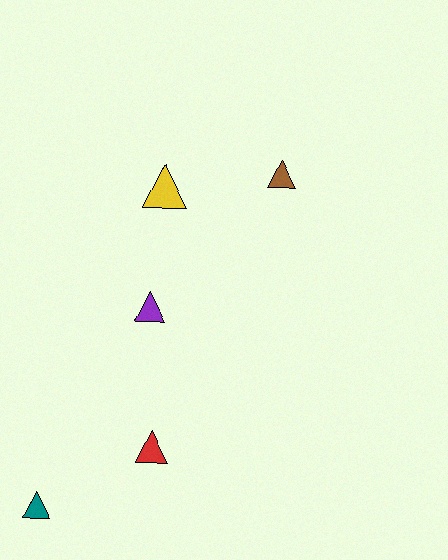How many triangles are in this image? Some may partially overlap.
There are 5 triangles.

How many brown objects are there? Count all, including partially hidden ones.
There is 1 brown object.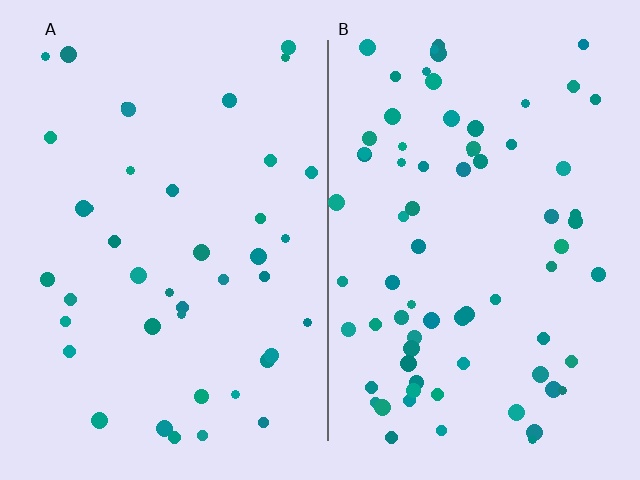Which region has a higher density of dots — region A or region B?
B (the right).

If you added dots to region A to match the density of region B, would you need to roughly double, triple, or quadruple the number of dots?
Approximately double.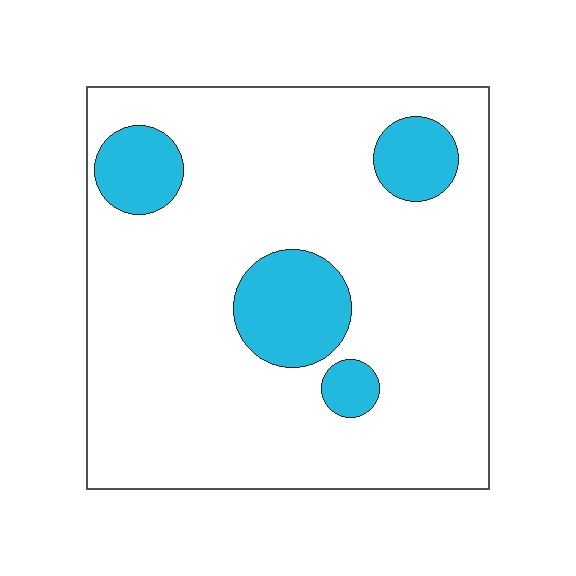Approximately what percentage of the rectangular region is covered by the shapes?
Approximately 15%.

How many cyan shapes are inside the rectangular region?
4.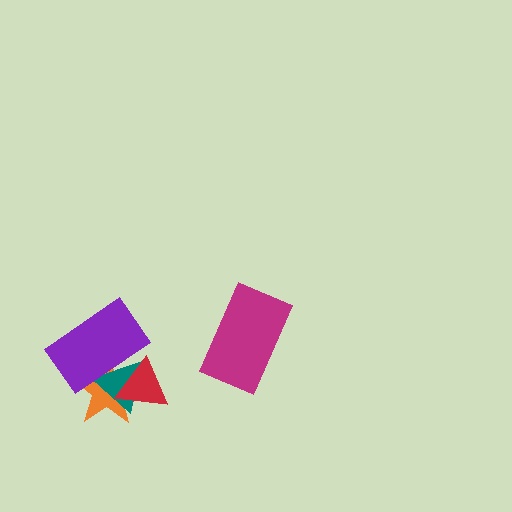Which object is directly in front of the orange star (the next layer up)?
The teal triangle is directly in front of the orange star.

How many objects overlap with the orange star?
3 objects overlap with the orange star.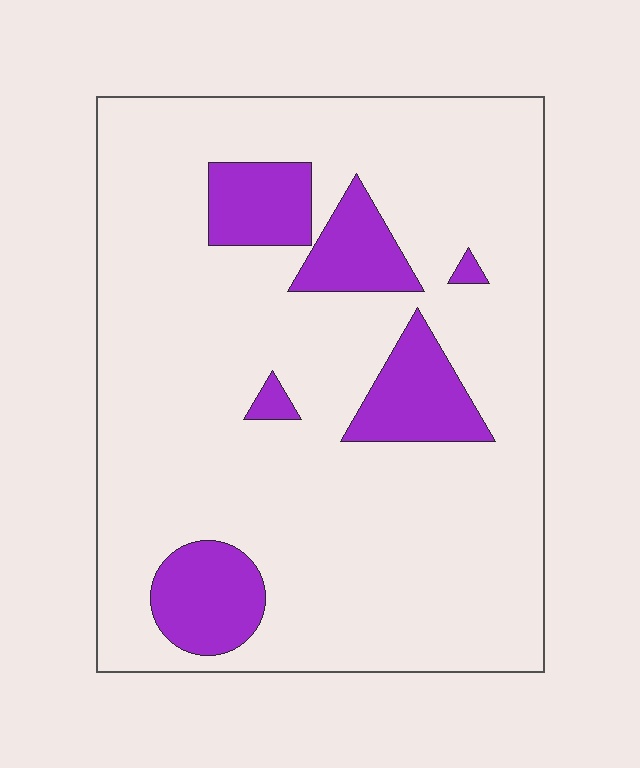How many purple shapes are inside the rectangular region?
6.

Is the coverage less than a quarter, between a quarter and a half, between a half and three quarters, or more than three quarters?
Less than a quarter.